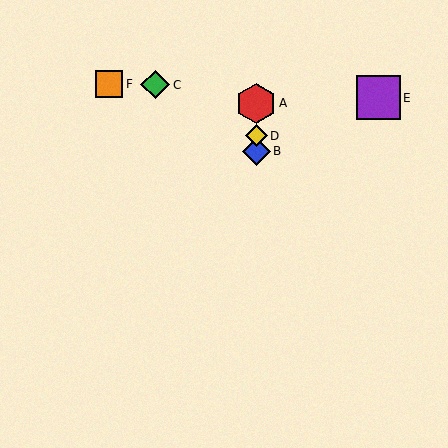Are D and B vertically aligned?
Yes, both are at x≈256.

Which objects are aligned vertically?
Objects A, B, D are aligned vertically.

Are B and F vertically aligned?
No, B is at x≈256 and F is at x≈109.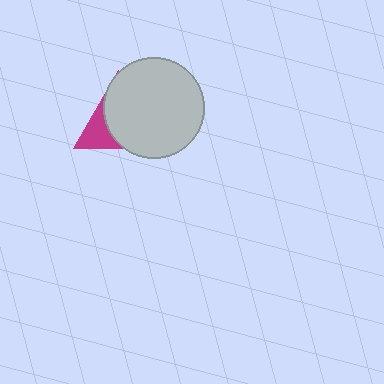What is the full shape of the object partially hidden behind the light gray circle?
The partially hidden object is a magenta triangle.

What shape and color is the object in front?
The object in front is a light gray circle.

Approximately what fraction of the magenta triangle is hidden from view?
Roughly 70% of the magenta triangle is hidden behind the light gray circle.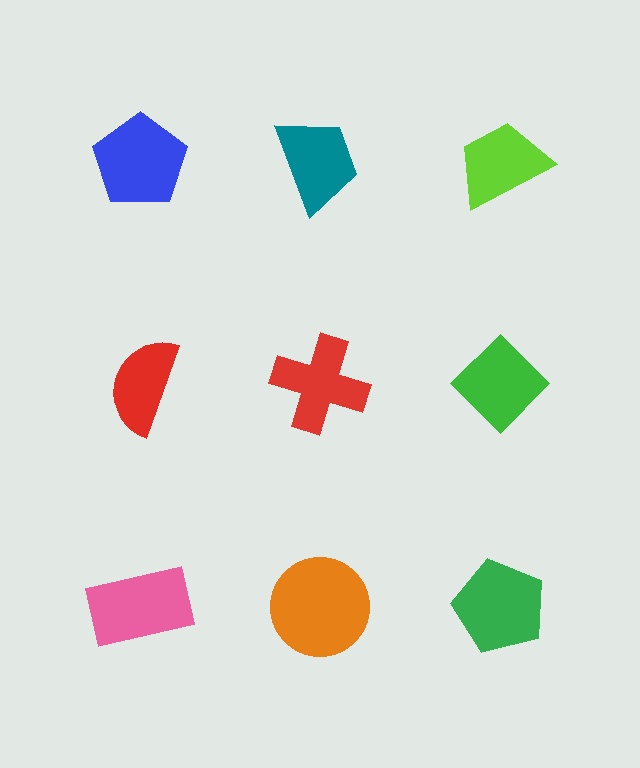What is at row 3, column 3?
A green pentagon.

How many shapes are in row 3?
3 shapes.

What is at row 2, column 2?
A red cross.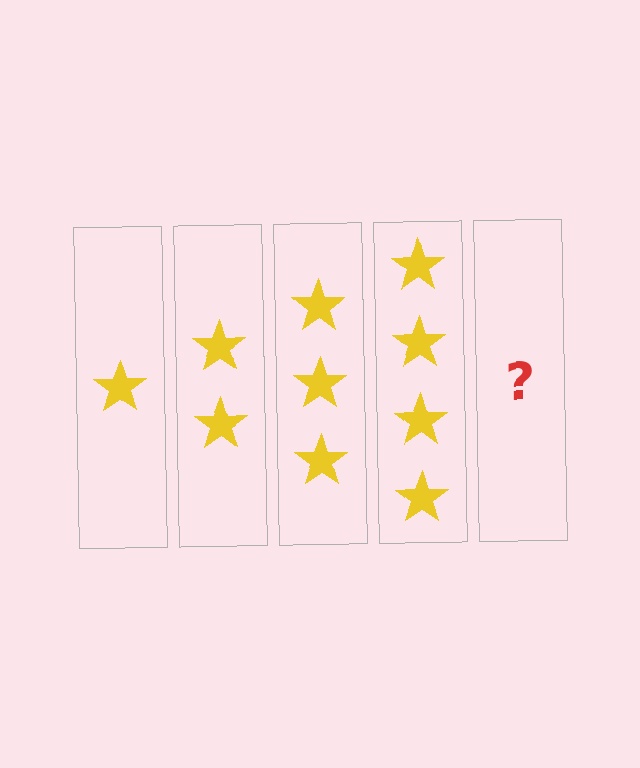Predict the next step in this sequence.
The next step is 5 stars.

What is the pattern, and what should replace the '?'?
The pattern is that each step adds one more star. The '?' should be 5 stars.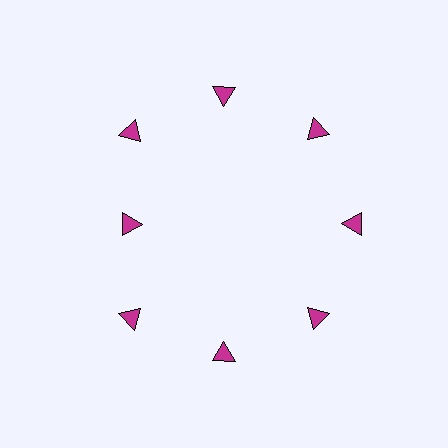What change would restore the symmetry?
The symmetry would be restored by moving it outward, back onto the ring so that all 8 triangles sit at equal angles and equal distance from the center.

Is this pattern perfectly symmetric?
No. The 8 magenta triangles are arranged in a ring, but one element near the 9 o'clock position is pulled inward toward the center, breaking the 8-fold rotational symmetry.